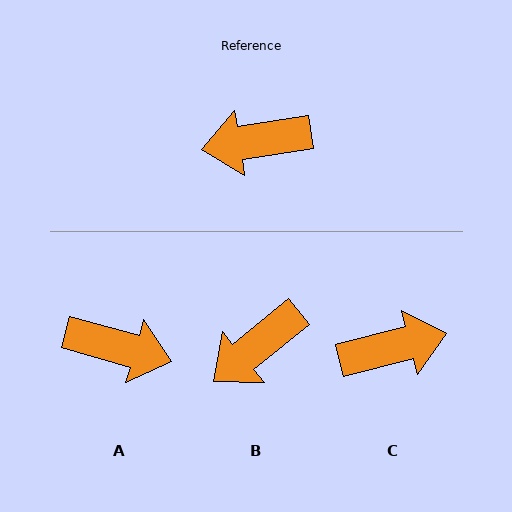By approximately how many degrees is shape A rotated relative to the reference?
Approximately 156 degrees counter-clockwise.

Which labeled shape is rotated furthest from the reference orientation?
C, about 175 degrees away.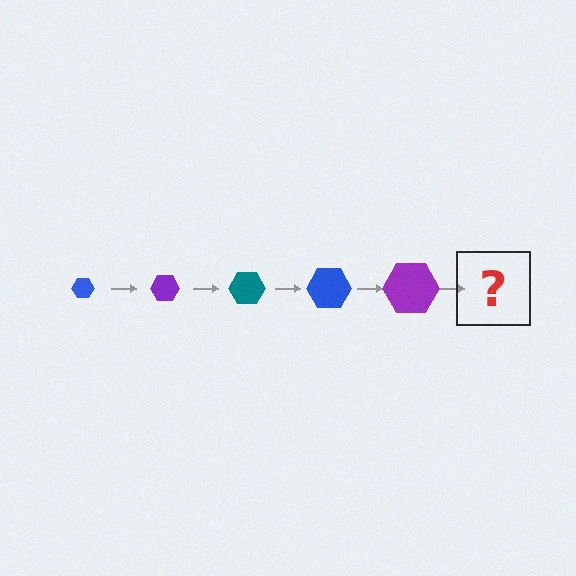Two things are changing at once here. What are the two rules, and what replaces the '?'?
The two rules are that the hexagon grows larger each step and the color cycles through blue, purple, and teal. The '?' should be a teal hexagon, larger than the previous one.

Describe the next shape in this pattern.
It should be a teal hexagon, larger than the previous one.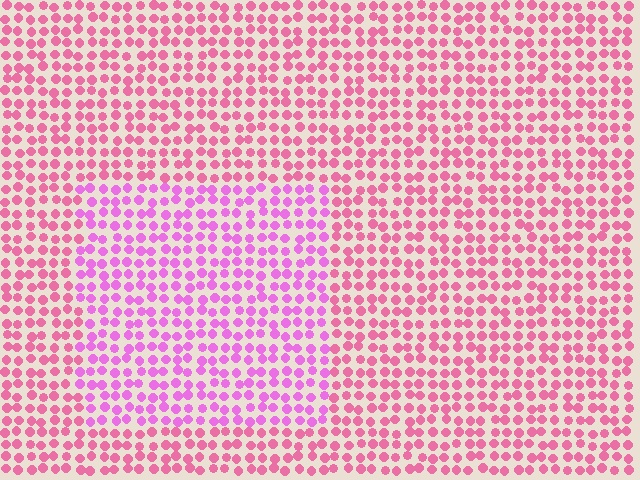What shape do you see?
I see a rectangle.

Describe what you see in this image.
The image is filled with small pink elements in a uniform arrangement. A rectangle-shaped region is visible where the elements are tinted to a slightly different hue, forming a subtle color boundary.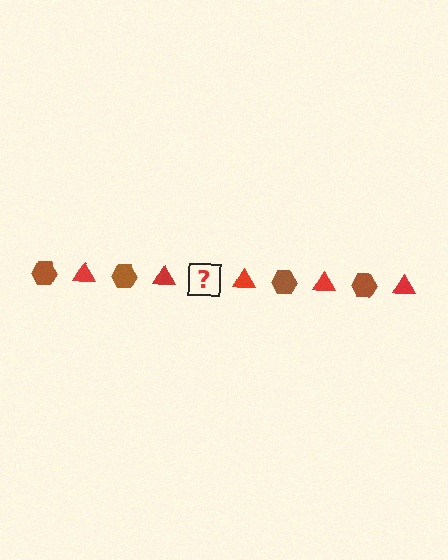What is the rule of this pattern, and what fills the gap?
The rule is that the pattern alternates between brown hexagon and red triangle. The gap should be filled with a brown hexagon.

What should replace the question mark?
The question mark should be replaced with a brown hexagon.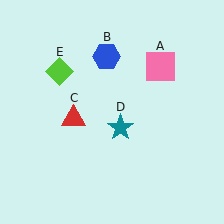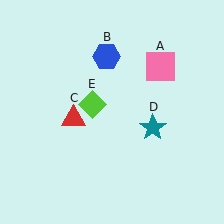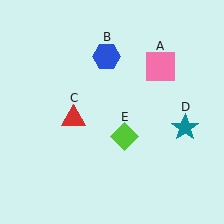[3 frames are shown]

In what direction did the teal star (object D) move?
The teal star (object D) moved right.